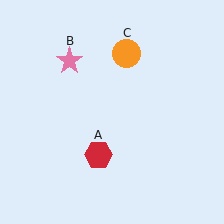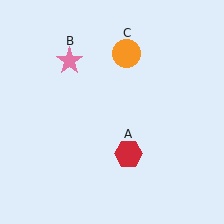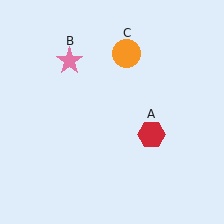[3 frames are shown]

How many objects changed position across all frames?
1 object changed position: red hexagon (object A).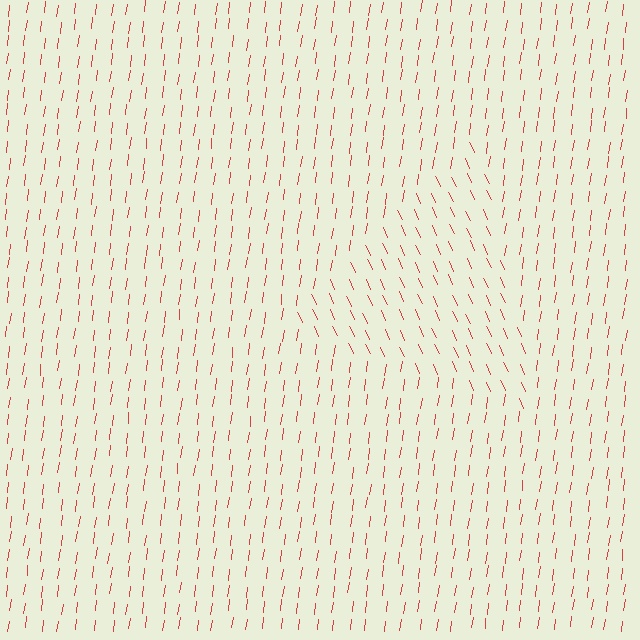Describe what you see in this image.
The image is filled with small red line segments. A triangle region in the image has lines oriented differently from the surrounding lines, creating a visible texture boundary.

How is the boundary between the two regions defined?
The boundary is defined purely by a change in line orientation (approximately 32 degrees difference). All lines are the same color and thickness.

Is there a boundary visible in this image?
Yes, there is a texture boundary formed by a change in line orientation.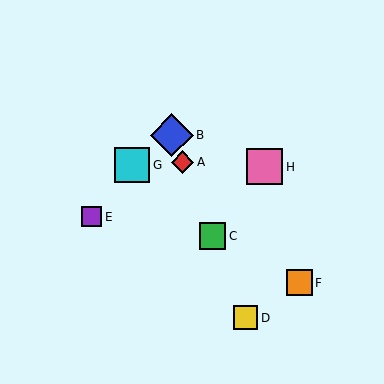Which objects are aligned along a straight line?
Objects A, B, C, D are aligned along a straight line.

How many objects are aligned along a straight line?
4 objects (A, B, C, D) are aligned along a straight line.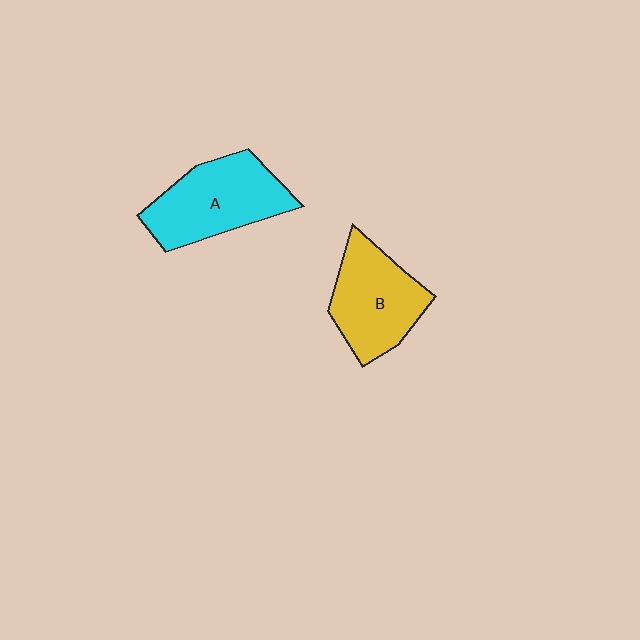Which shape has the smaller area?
Shape B (yellow).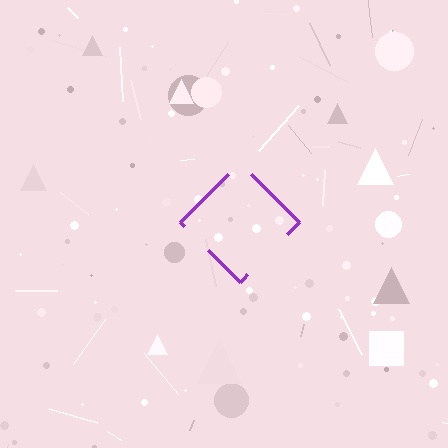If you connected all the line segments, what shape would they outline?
They would outline a diamond.